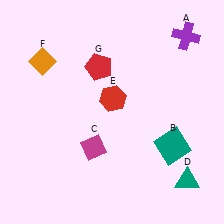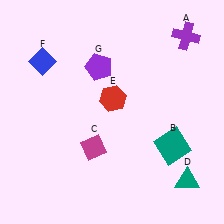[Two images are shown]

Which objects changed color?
F changed from orange to blue. G changed from red to purple.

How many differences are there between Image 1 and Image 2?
There are 2 differences between the two images.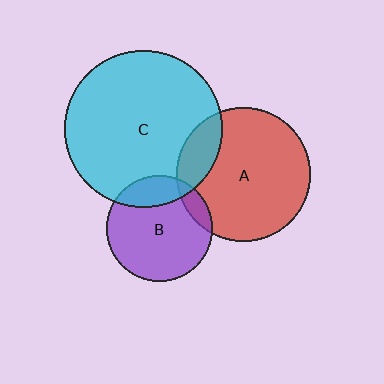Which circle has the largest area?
Circle C (cyan).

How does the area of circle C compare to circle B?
Approximately 2.2 times.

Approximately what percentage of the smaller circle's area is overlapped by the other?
Approximately 15%.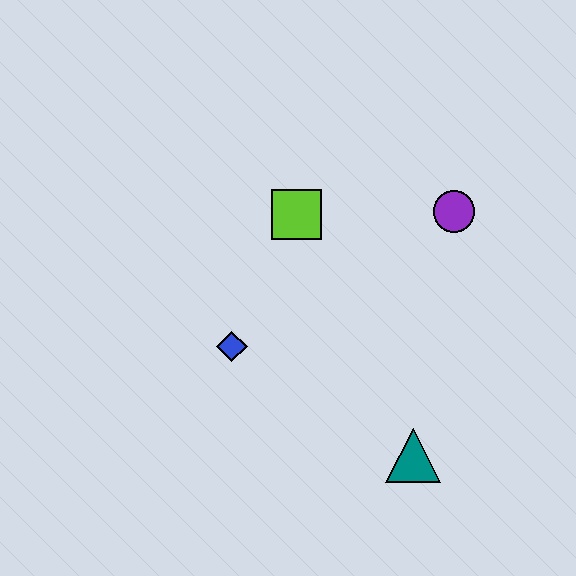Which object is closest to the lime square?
The blue diamond is closest to the lime square.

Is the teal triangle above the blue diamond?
No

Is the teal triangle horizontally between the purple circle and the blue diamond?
Yes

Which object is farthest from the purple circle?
The blue diamond is farthest from the purple circle.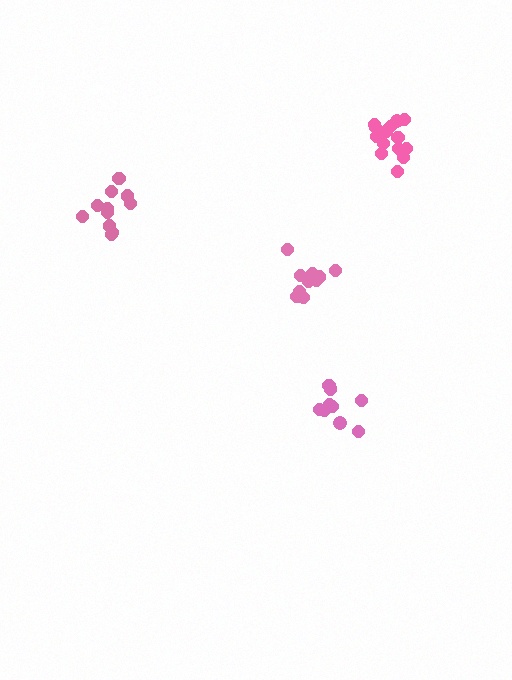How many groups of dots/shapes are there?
There are 4 groups.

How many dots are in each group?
Group 1: 9 dots, Group 2: 10 dots, Group 3: 11 dots, Group 4: 15 dots (45 total).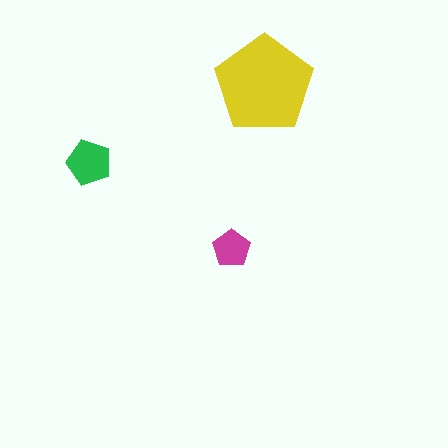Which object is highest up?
The yellow pentagon is topmost.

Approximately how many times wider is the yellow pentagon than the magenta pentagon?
About 2.5 times wider.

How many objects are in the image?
There are 3 objects in the image.